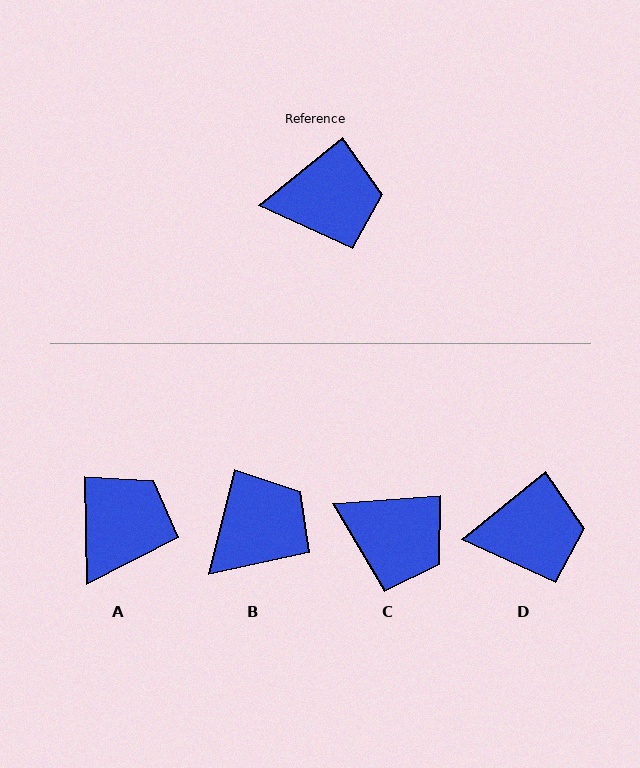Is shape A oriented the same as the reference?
No, it is off by about 52 degrees.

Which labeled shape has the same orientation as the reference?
D.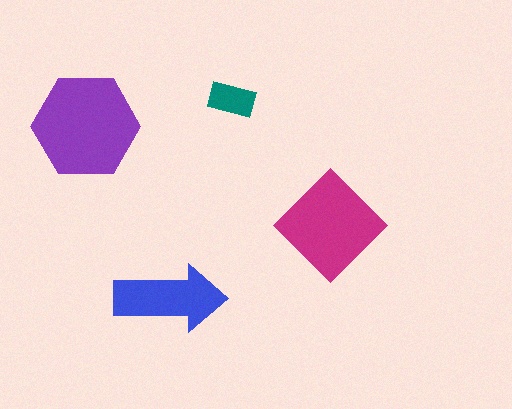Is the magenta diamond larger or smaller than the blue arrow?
Larger.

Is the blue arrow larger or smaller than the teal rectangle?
Larger.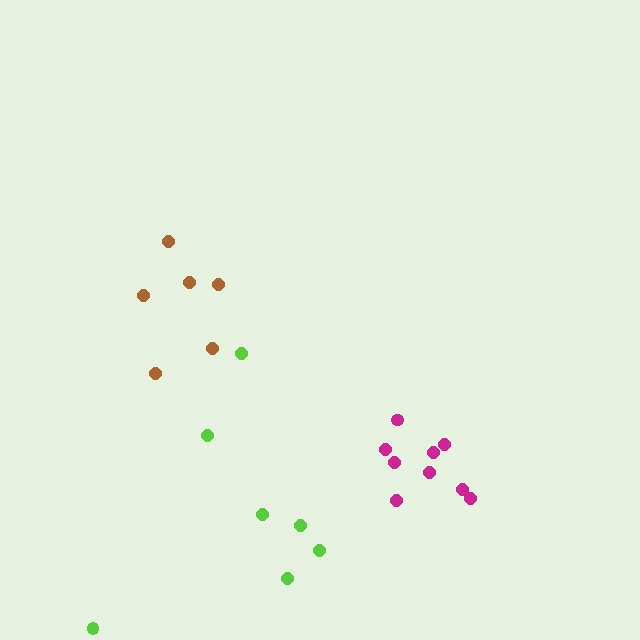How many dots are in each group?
Group 1: 6 dots, Group 2: 7 dots, Group 3: 9 dots (22 total).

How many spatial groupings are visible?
There are 3 spatial groupings.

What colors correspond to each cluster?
The clusters are colored: brown, lime, magenta.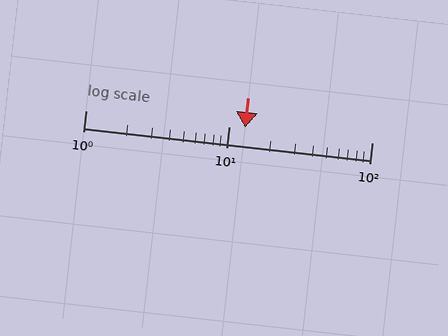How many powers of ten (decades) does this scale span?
The scale spans 2 decades, from 1 to 100.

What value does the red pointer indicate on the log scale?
The pointer indicates approximately 13.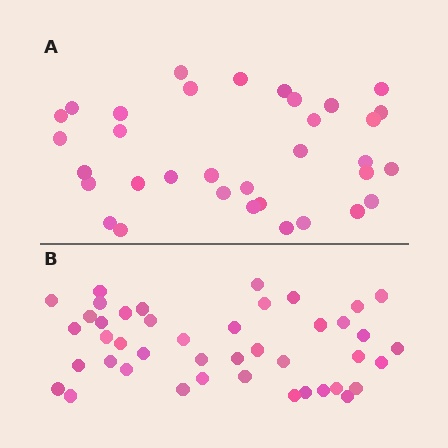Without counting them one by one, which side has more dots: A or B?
Region B (the bottom region) has more dots.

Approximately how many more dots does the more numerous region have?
Region B has roughly 8 or so more dots than region A.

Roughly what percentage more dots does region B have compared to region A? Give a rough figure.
About 25% more.